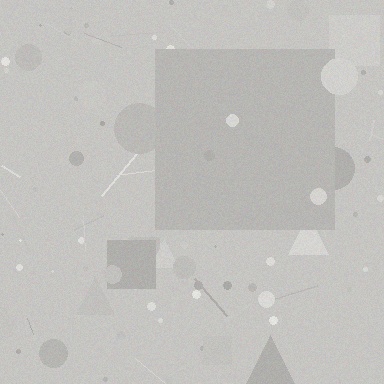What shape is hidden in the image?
A square is hidden in the image.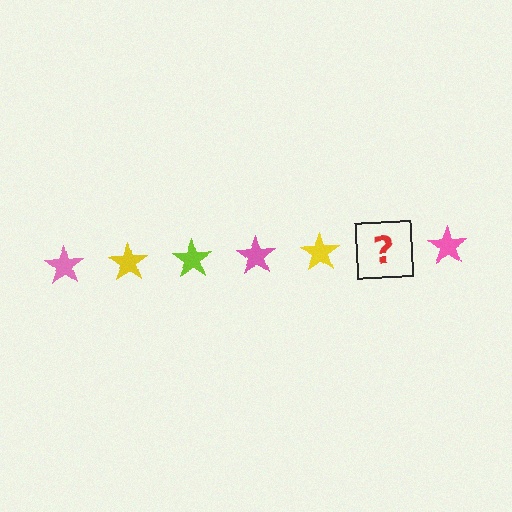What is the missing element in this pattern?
The missing element is a lime star.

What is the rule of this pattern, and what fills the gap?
The rule is that the pattern cycles through pink, yellow, lime stars. The gap should be filled with a lime star.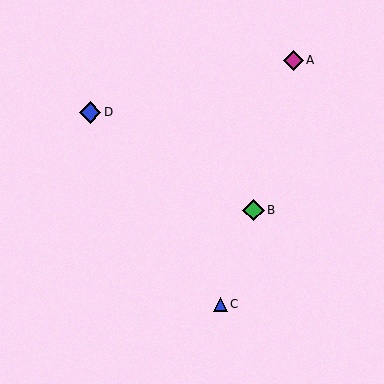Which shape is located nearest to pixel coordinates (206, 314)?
The blue triangle (labeled C) at (220, 304) is nearest to that location.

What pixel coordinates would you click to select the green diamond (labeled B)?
Click at (253, 210) to select the green diamond B.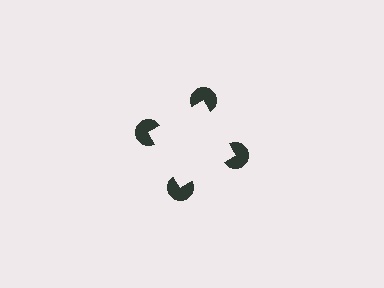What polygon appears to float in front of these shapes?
An illusory square — its edges are inferred from the aligned wedge cuts in the pac-man discs, not physically drawn.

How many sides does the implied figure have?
4 sides.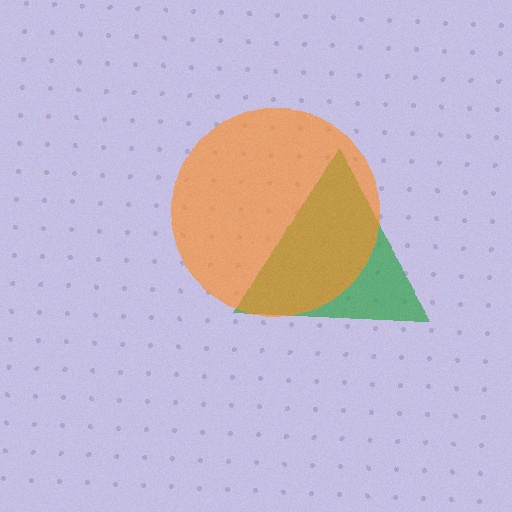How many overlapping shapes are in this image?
There are 2 overlapping shapes in the image.